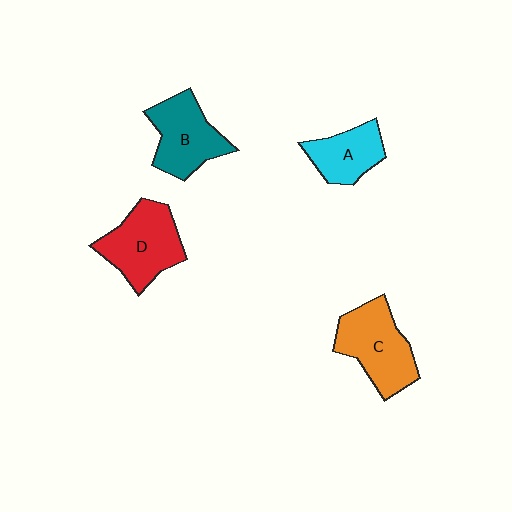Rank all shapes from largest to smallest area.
From largest to smallest: C (orange), D (red), B (teal), A (cyan).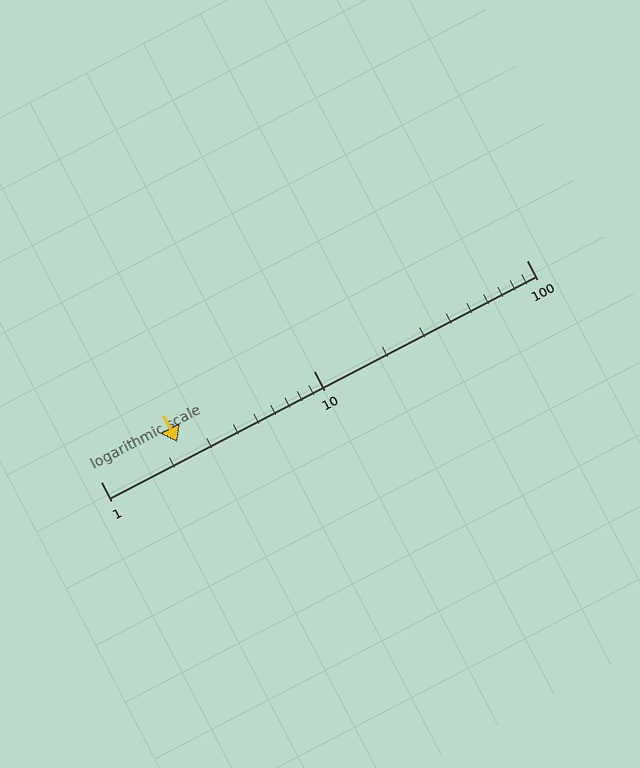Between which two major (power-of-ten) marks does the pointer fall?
The pointer is between 1 and 10.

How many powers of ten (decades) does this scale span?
The scale spans 2 decades, from 1 to 100.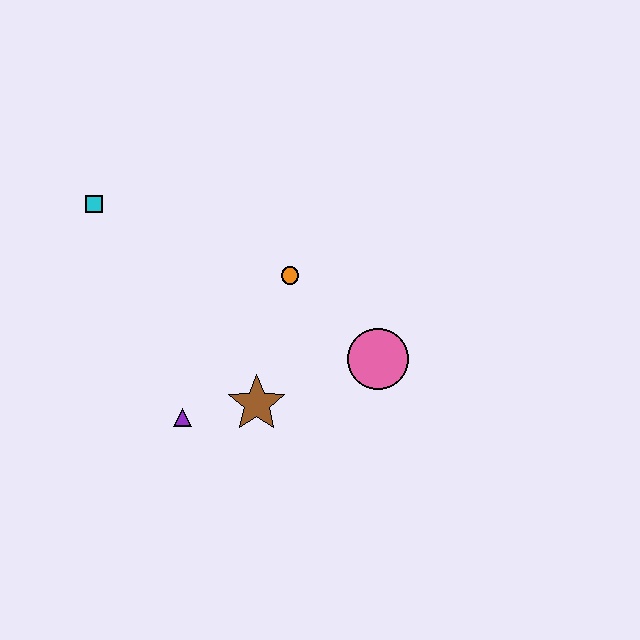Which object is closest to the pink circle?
The orange circle is closest to the pink circle.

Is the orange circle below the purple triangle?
No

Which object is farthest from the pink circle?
The cyan square is farthest from the pink circle.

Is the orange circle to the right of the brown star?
Yes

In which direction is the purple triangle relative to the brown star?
The purple triangle is to the left of the brown star.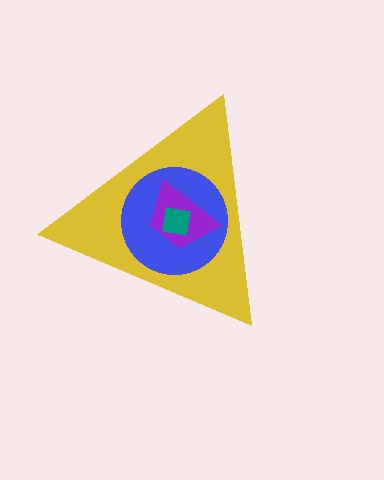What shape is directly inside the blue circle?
The purple trapezoid.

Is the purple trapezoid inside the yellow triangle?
Yes.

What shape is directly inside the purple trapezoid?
The teal square.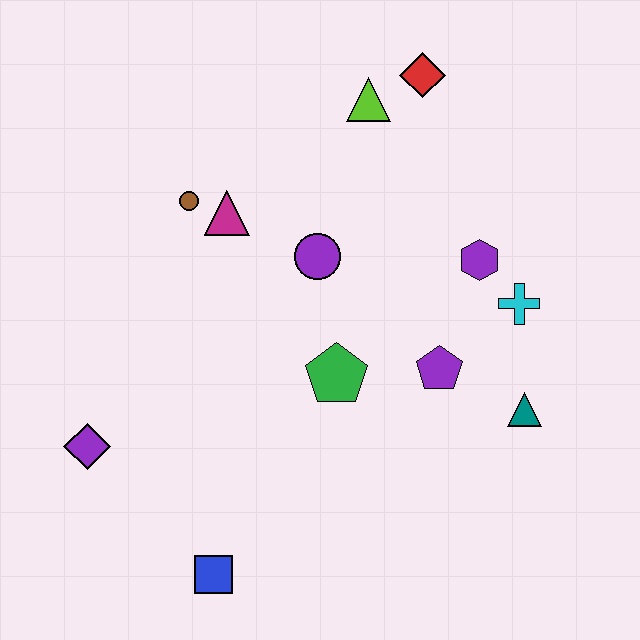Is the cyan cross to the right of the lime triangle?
Yes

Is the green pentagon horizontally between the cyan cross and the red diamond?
No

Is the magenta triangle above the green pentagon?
Yes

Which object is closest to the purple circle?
The magenta triangle is closest to the purple circle.